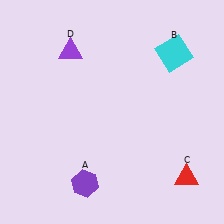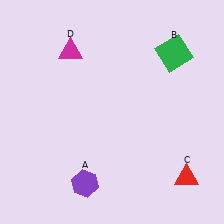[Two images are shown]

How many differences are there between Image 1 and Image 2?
There are 2 differences between the two images.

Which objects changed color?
B changed from cyan to green. D changed from purple to magenta.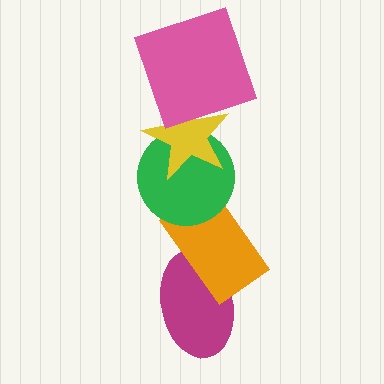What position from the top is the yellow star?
The yellow star is 2nd from the top.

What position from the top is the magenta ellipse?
The magenta ellipse is 5th from the top.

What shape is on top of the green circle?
The yellow star is on top of the green circle.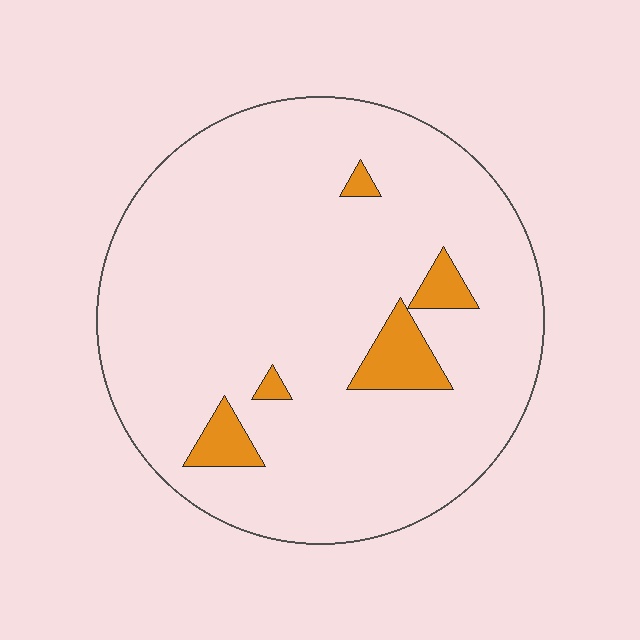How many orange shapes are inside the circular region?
5.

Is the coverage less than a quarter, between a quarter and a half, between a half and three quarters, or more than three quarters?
Less than a quarter.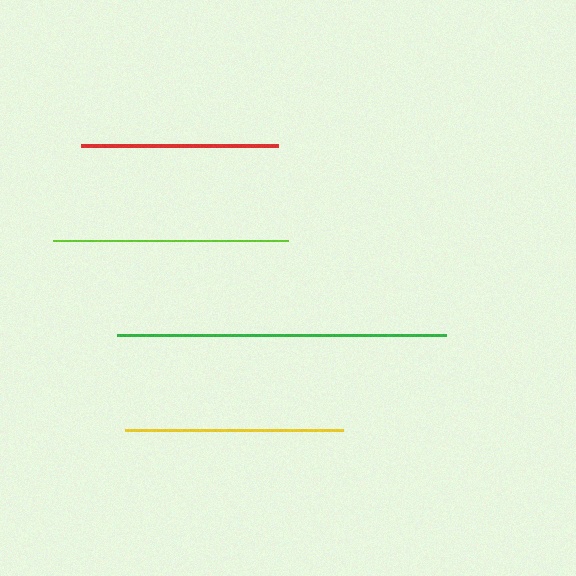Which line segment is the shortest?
The red line is the shortest at approximately 197 pixels.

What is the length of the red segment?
The red segment is approximately 197 pixels long.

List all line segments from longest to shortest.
From longest to shortest: green, lime, yellow, red.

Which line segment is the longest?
The green line is the longest at approximately 329 pixels.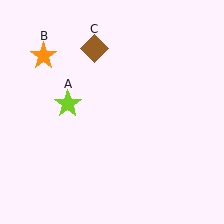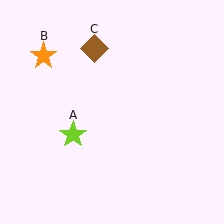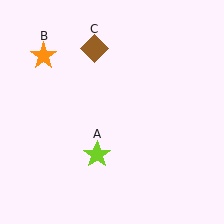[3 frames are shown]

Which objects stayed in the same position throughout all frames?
Orange star (object B) and brown diamond (object C) remained stationary.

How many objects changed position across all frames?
1 object changed position: lime star (object A).